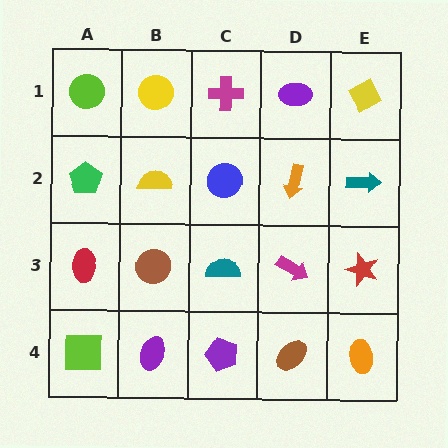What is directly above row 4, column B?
A brown circle.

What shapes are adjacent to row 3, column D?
An orange arrow (row 2, column D), a brown ellipse (row 4, column D), a teal semicircle (row 3, column C), a red star (row 3, column E).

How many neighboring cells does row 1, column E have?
2.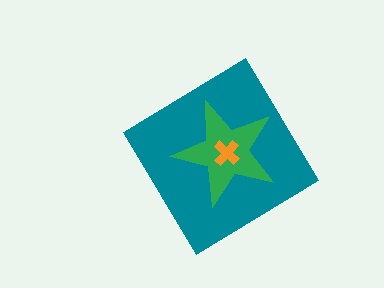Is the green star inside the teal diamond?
Yes.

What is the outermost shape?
The teal diamond.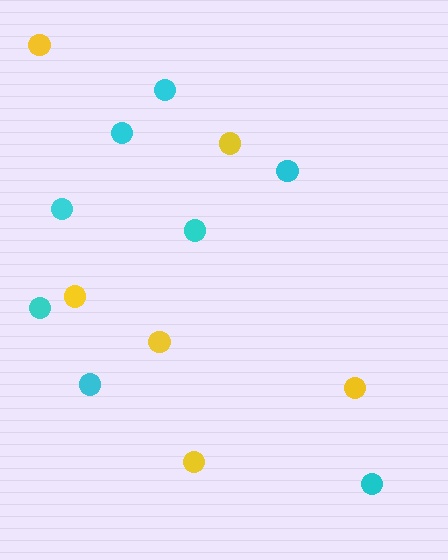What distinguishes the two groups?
There are 2 groups: one group of yellow circles (6) and one group of cyan circles (8).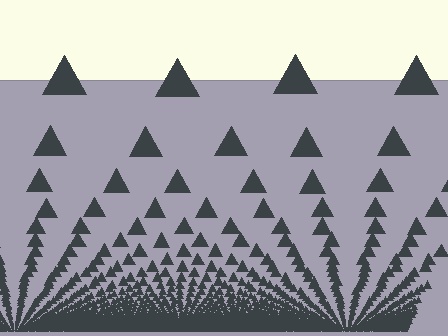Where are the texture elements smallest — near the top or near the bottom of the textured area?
Near the bottom.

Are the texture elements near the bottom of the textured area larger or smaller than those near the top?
Smaller. The gradient is inverted — elements near the bottom are smaller and denser.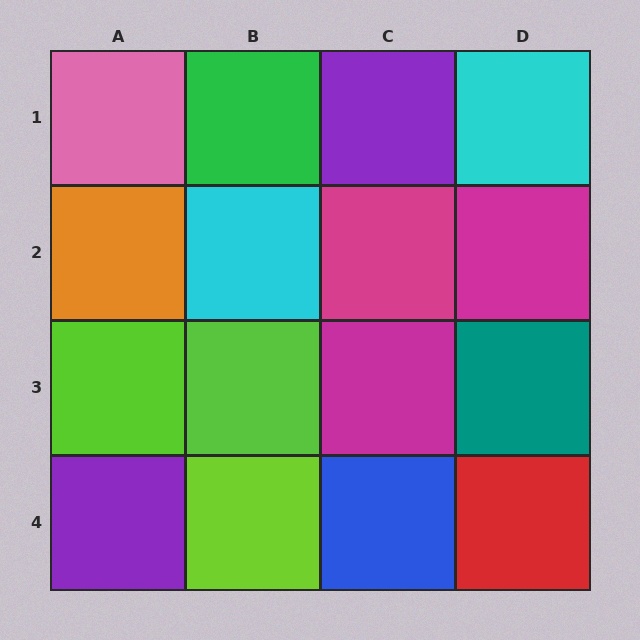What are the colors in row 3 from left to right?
Lime, lime, magenta, teal.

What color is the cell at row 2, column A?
Orange.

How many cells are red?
1 cell is red.